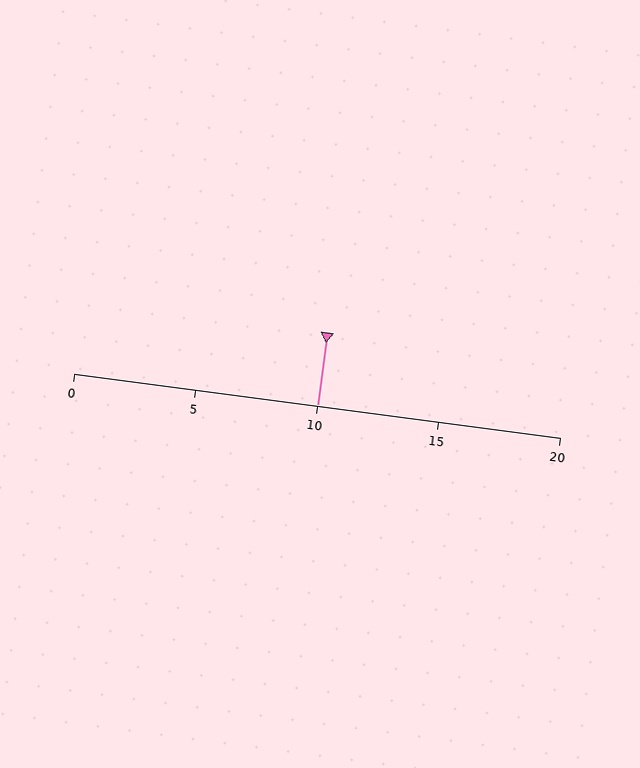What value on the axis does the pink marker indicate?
The marker indicates approximately 10.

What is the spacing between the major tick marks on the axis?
The major ticks are spaced 5 apart.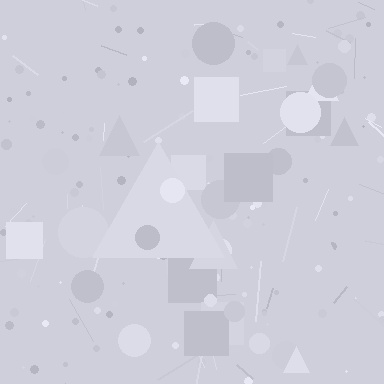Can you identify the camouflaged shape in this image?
The camouflaged shape is a triangle.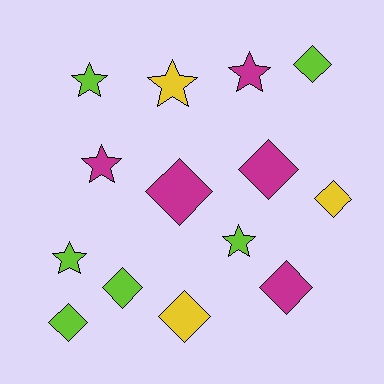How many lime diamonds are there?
There are 3 lime diamonds.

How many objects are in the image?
There are 14 objects.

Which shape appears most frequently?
Diamond, with 8 objects.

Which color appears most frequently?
Lime, with 6 objects.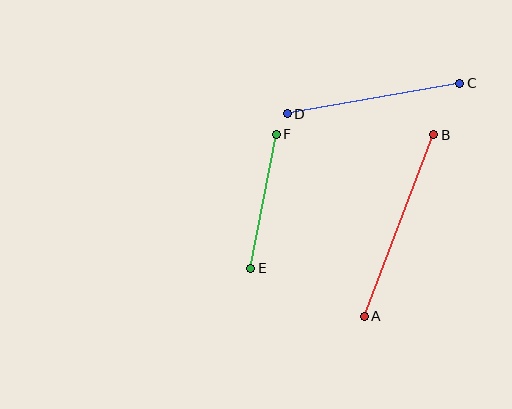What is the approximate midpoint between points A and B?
The midpoint is at approximately (399, 226) pixels.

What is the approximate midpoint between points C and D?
The midpoint is at approximately (374, 98) pixels.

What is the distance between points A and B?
The distance is approximately 194 pixels.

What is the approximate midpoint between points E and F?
The midpoint is at approximately (263, 201) pixels.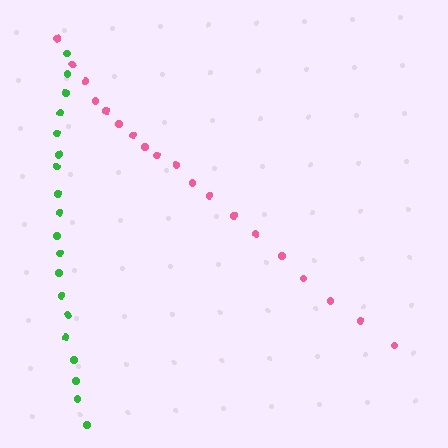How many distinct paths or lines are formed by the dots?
There are 2 distinct paths.